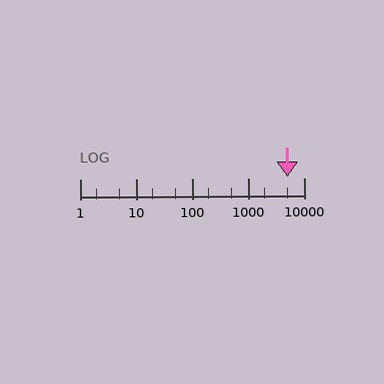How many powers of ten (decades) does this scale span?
The scale spans 4 decades, from 1 to 10000.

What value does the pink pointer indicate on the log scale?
The pointer indicates approximately 5000.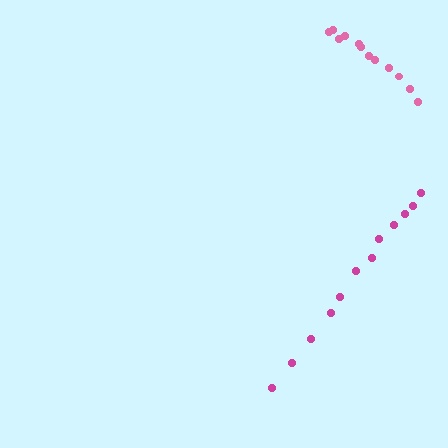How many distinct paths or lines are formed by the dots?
There are 2 distinct paths.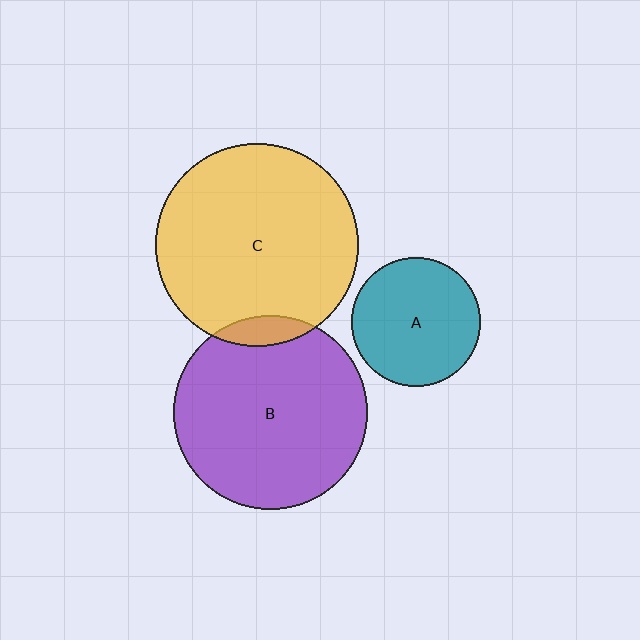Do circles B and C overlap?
Yes.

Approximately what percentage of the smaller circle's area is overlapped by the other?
Approximately 5%.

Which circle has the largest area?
Circle C (yellow).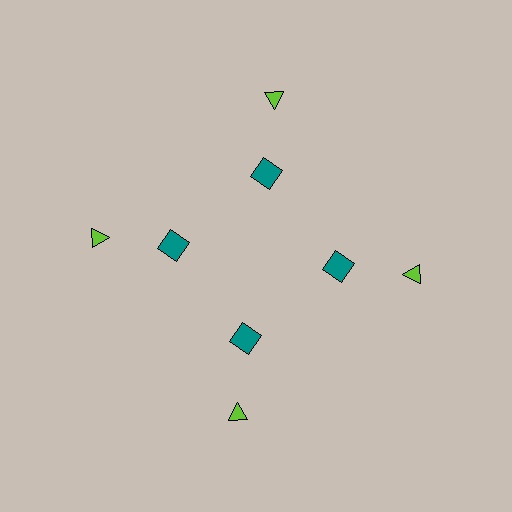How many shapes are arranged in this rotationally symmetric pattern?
There are 8 shapes, arranged in 4 groups of 2.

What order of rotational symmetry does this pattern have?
This pattern has 4-fold rotational symmetry.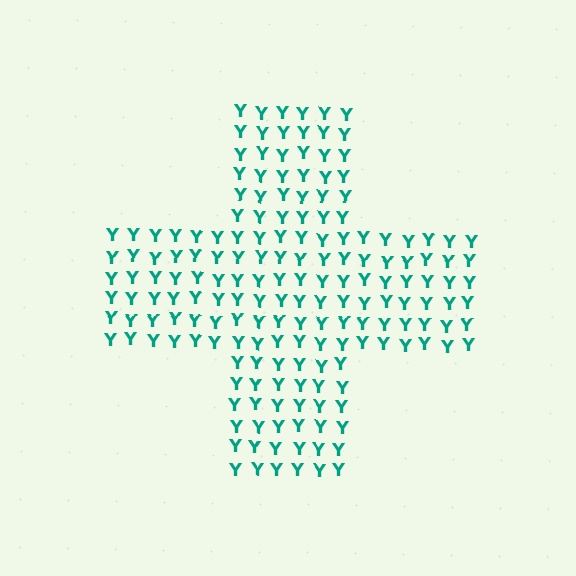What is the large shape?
The large shape is a cross.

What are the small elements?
The small elements are letter Y's.